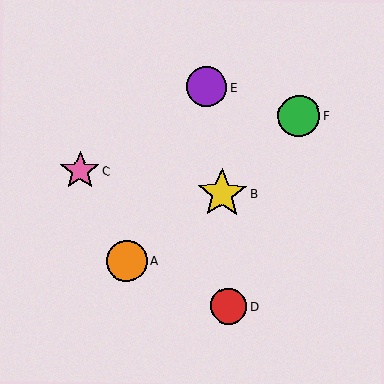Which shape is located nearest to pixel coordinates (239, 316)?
The red circle (labeled D) at (229, 306) is nearest to that location.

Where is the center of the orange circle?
The center of the orange circle is at (127, 261).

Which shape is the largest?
The yellow star (labeled B) is the largest.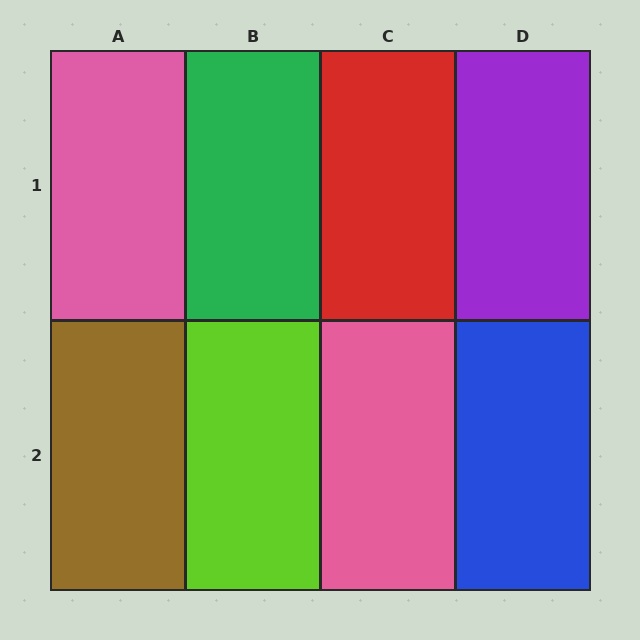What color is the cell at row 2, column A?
Brown.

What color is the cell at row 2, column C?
Pink.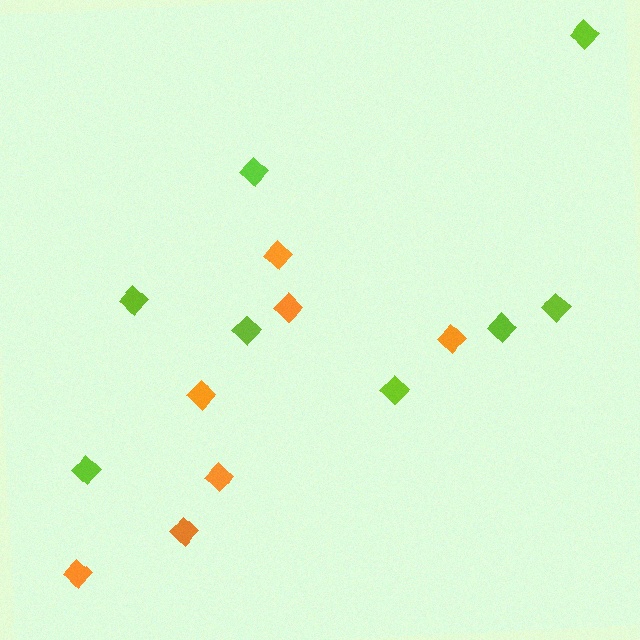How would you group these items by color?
There are 2 groups: one group of orange diamonds (7) and one group of lime diamonds (8).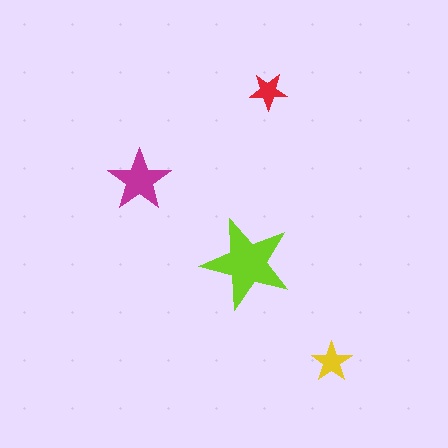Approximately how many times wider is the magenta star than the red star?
About 1.5 times wider.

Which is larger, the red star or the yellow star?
The yellow one.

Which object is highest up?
The red star is topmost.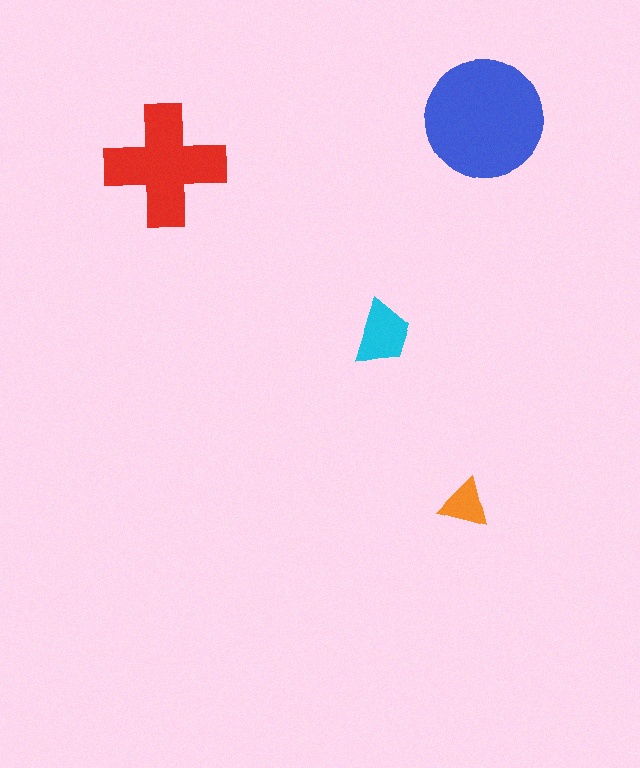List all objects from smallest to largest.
The orange triangle, the cyan trapezoid, the red cross, the blue circle.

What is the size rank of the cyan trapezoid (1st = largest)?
3rd.